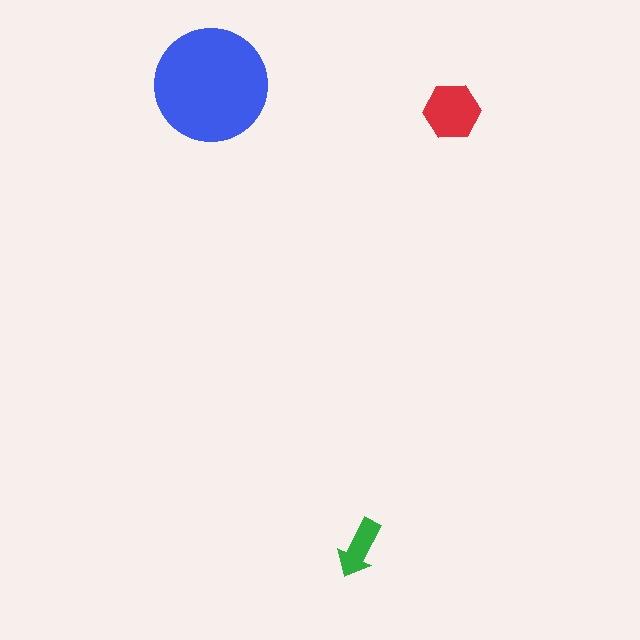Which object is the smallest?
The green arrow.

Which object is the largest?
The blue circle.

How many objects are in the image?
There are 3 objects in the image.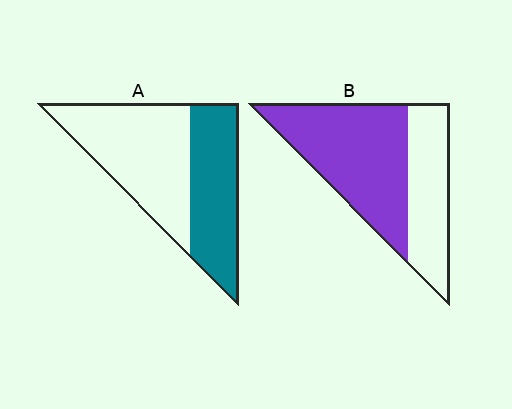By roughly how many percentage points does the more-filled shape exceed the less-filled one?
By roughly 20 percentage points (B over A).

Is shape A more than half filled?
No.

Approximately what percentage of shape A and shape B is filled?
A is approximately 45% and B is approximately 65%.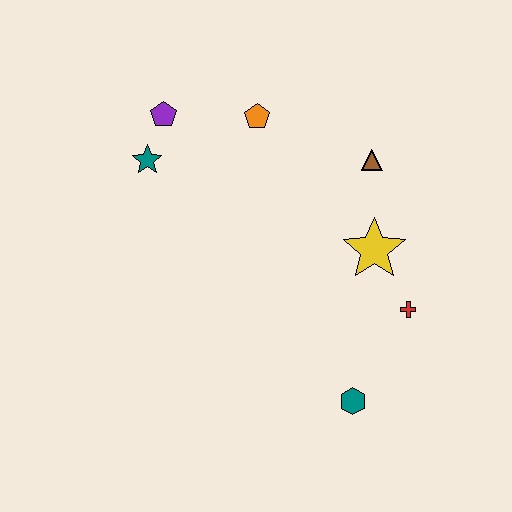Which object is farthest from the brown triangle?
The teal hexagon is farthest from the brown triangle.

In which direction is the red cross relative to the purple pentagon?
The red cross is to the right of the purple pentagon.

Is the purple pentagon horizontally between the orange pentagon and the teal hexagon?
No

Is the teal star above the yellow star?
Yes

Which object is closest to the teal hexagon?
The red cross is closest to the teal hexagon.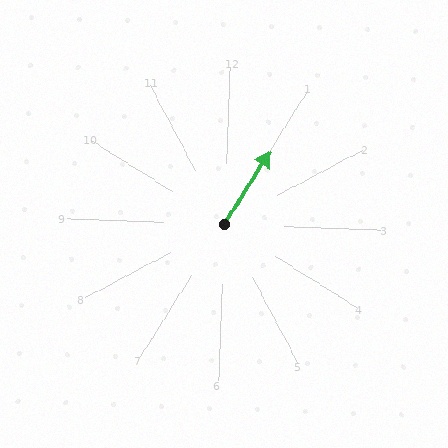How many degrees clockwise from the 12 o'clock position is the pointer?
Approximately 30 degrees.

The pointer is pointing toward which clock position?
Roughly 1 o'clock.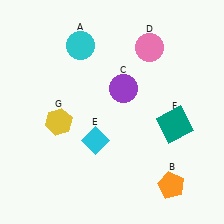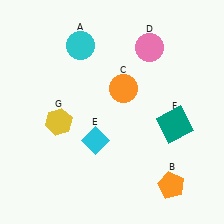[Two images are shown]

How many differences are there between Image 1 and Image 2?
There is 1 difference between the two images.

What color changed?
The circle (C) changed from purple in Image 1 to orange in Image 2.